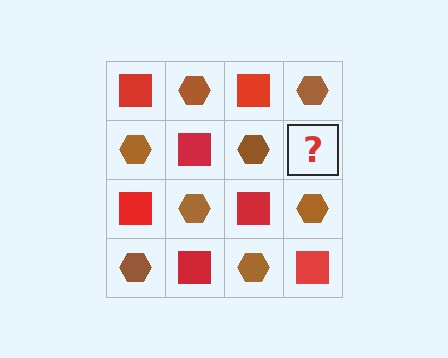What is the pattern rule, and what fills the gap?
The rule is that it alternates red square and brown hexagon in a checkerboard pattern. The gap should be filled with a red square.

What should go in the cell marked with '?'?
The missing cell should contain a red square.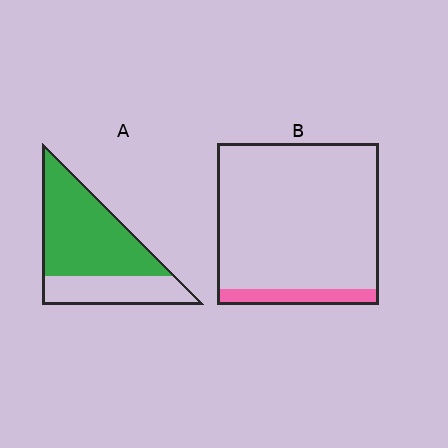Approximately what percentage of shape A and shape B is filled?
A is approximately 65% and B is approximately 10%.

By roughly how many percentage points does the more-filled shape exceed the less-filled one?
By roughly 60 percentage points (A over B).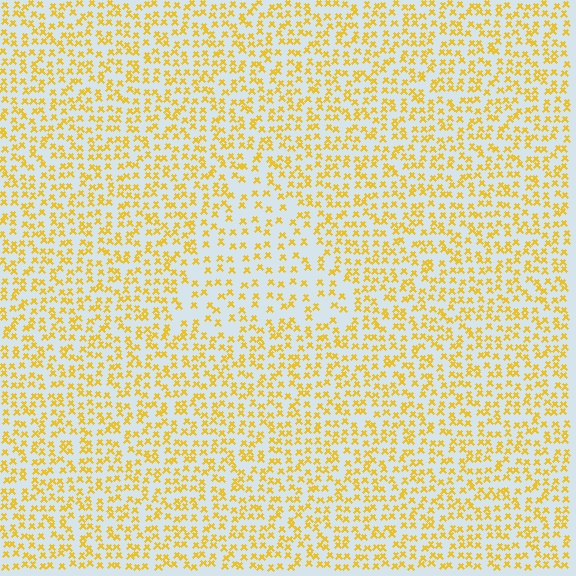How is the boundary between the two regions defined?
The boundary is defined by a change in element density (approximately 1.7x ratio). All elements are the same color, size, and shape.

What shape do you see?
I see a triangle.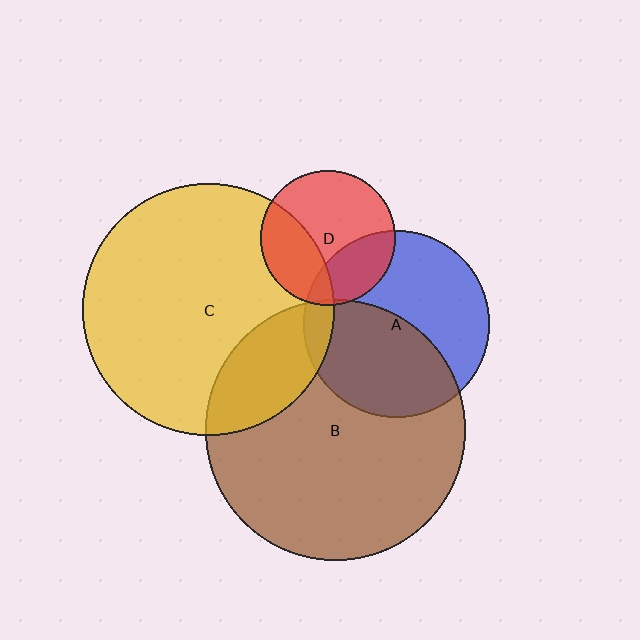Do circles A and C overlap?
Yes.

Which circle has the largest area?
Circle B (brown).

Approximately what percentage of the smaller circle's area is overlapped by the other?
Approximately 10%.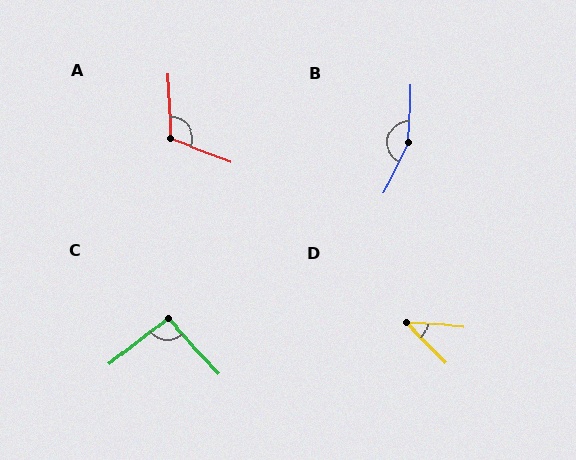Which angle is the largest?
B, at approximately 155 degrees.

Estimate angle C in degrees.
Approximately 95 degrees.